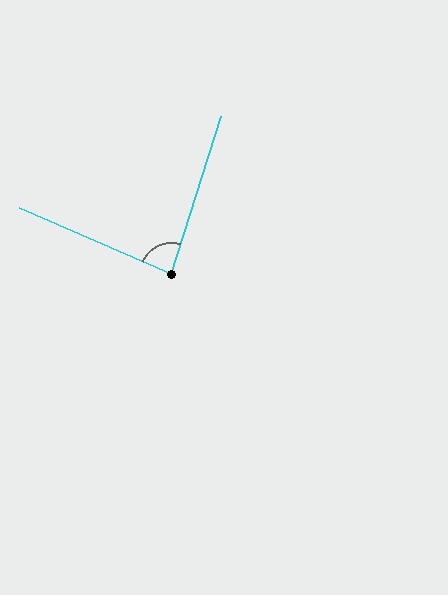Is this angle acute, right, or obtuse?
It is acute.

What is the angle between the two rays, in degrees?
Approximately 84 degrees.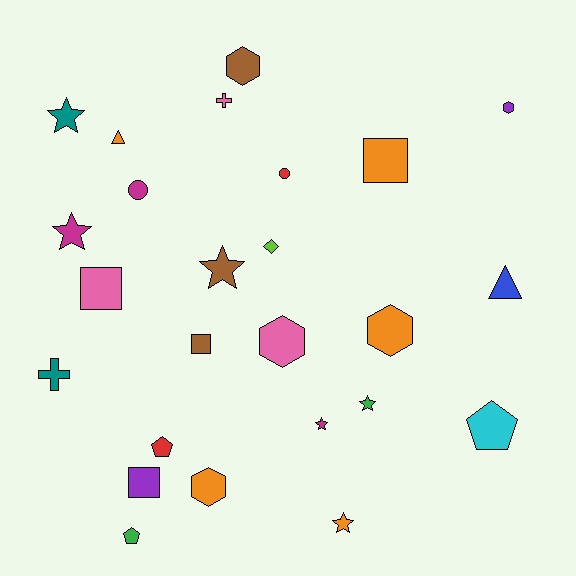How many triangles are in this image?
There are 2 triangles.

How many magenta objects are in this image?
There are 3 magenta objects.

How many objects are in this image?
There are 25 objects.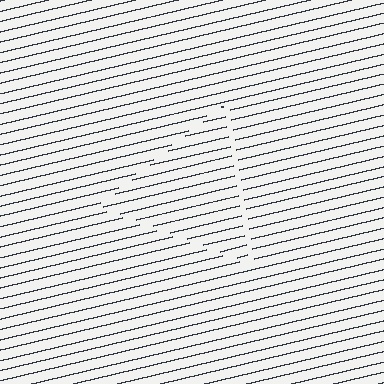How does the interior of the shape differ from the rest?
The interior of the shape contains the same grating, shifted by half a period — the contour is defined by the phase discontinuity where line-ends from the inner and outer gratings abut.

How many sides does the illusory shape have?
3 sides — the line-ends trace a triangle.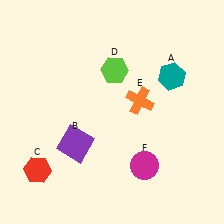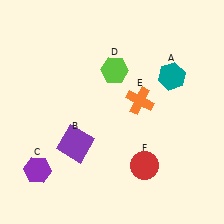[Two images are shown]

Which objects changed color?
C changed from red to purple. F changed from magenta to red.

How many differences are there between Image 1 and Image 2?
There are 2 differences between the two images.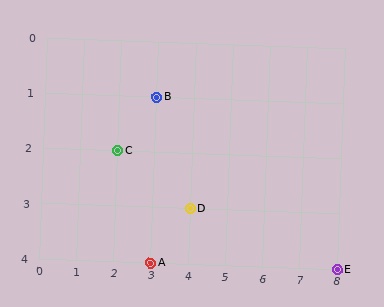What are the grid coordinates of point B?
Point B is at grid coordinates (3, 1).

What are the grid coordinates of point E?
Point E is at grid coordinates (8, 4).